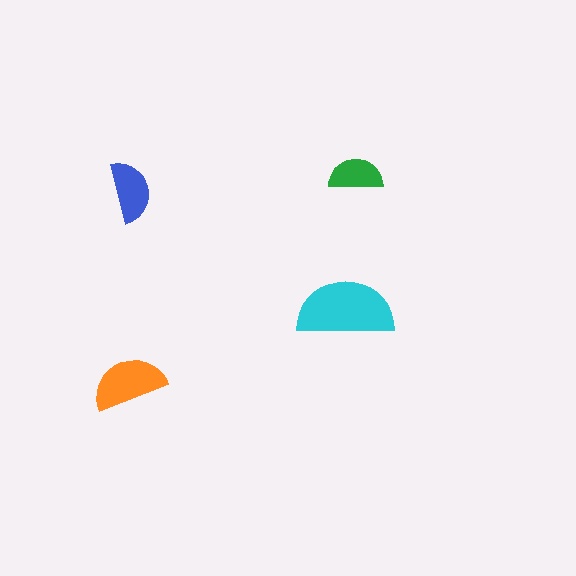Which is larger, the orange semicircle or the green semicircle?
The orange one.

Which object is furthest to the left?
The orange semicircle is leftmost.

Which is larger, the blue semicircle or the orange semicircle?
The orange one.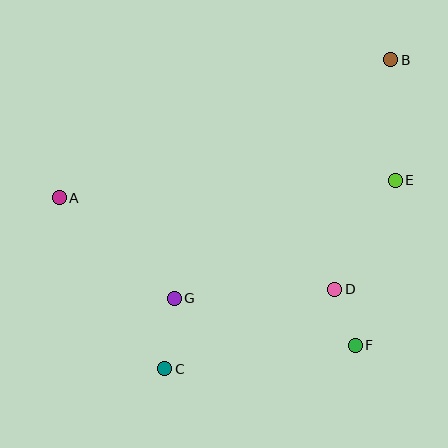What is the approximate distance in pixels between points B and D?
The distance between B and D is approximately 236 pixels.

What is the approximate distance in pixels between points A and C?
The distance between A and C is approximately 201 pixels.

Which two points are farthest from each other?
Points B and C are farthest from each other.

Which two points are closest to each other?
Points D and F are closest to each other.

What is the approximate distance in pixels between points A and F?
The distance between A and F is approximately 330 pixels.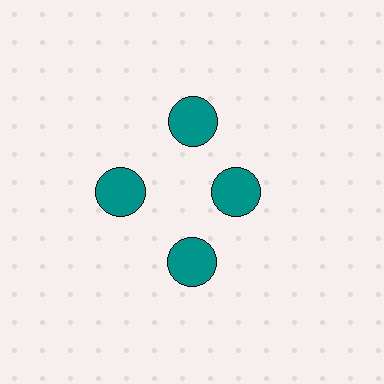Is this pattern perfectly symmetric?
No. The 4 teal circles are arranged in a ring, but one element near the 3 o'clock position is pulled inward toward the center, breaking the 4-fold rotational symmetry.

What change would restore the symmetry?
The symmetry would be restored by moving it outward, back onto the ring so that all 4 circles sit at equal angles and equal distance from the center.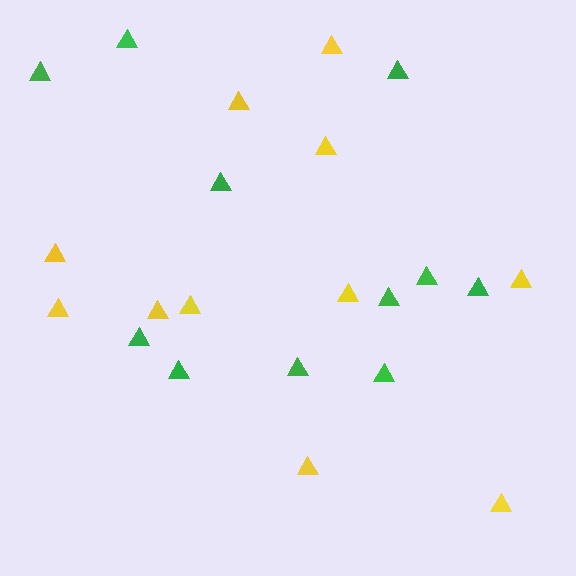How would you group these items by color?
There are 2 groups: one group of green triangles (11) and one group of yellow triangles (11).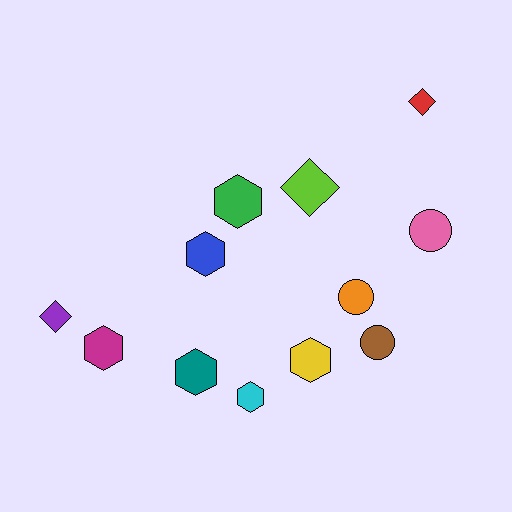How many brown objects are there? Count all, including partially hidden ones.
There is 1 brown object.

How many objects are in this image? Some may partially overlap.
There are 12 objects.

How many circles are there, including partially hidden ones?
There are 3 circles.